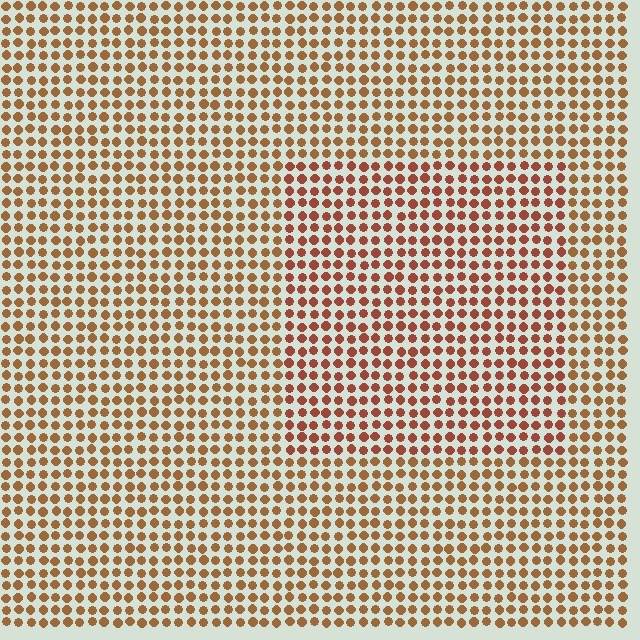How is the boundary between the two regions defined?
The boundary is defined purely by a slight shift in hue (about 21 degrees). Spacing, size, and orientation are identical on both sides.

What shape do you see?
I see a rectangle.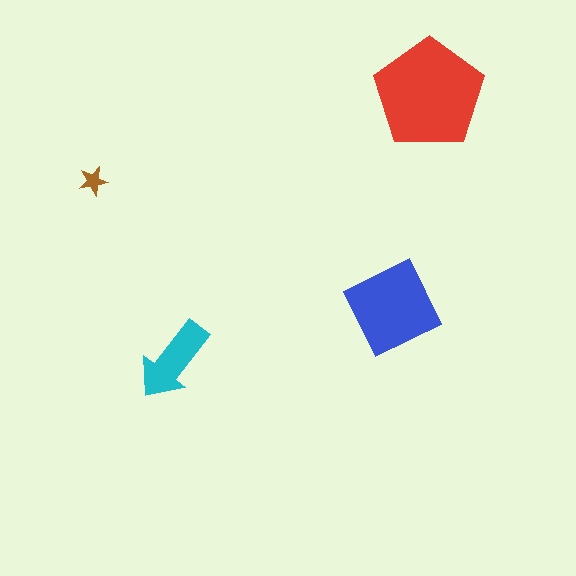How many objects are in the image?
There are 4 objects in the image.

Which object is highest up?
The red pentagon is topmost.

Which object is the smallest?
The brown star.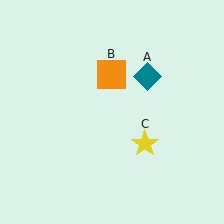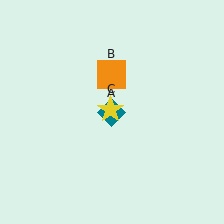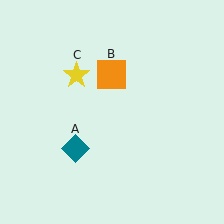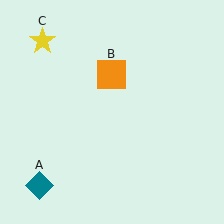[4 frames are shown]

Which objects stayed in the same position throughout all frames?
Orange square (object B) remained stationary.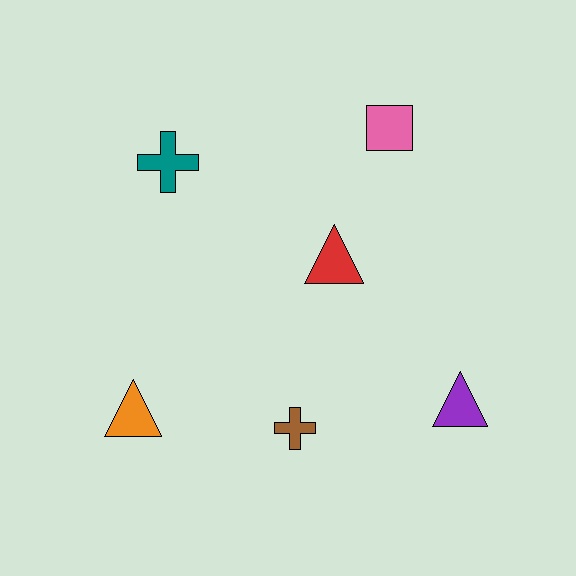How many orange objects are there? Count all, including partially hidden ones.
There is 1 orange object.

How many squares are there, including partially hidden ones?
There is 1 square.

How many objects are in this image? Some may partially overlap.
There are 6 objects.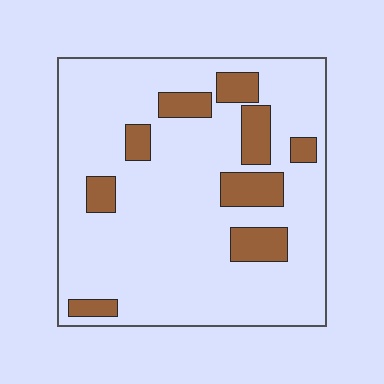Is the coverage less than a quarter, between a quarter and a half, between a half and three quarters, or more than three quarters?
Less than a quarter.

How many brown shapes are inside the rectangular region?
9.